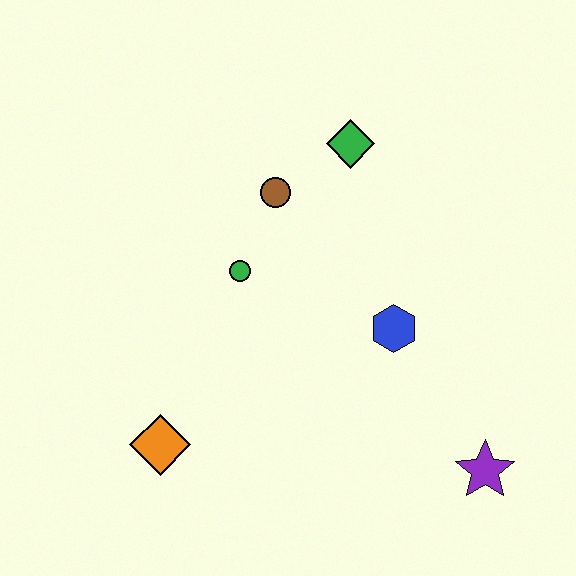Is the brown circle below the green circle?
No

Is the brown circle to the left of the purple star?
Yes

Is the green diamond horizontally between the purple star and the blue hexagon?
No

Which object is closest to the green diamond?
The brown circle is closest to the green diamond.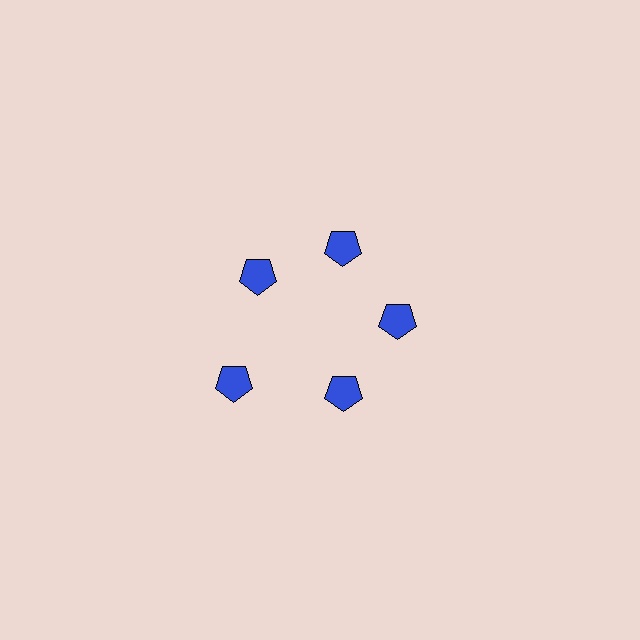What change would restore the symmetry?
The symmetry would be restored by moving it inward, back onto the ring so that all 5 pentagons sit at equal angles and equal distance from the center.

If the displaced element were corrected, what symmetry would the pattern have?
It would have 5-fold rotational symmetry — the pattern would map onto itself every 72 degrees.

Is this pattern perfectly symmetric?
No. The 5 blue pentagons are arranged in a ring, but one element near the 8 o'clock position is pushed outward from the center, breaking the 5-fold rotational symmetry.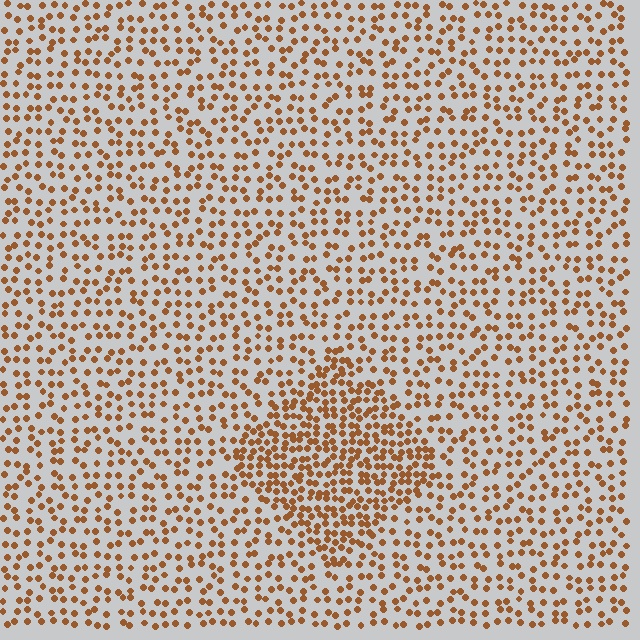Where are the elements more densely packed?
The elements are more densely packed inside the diamond boundary.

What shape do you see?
I see a diamond.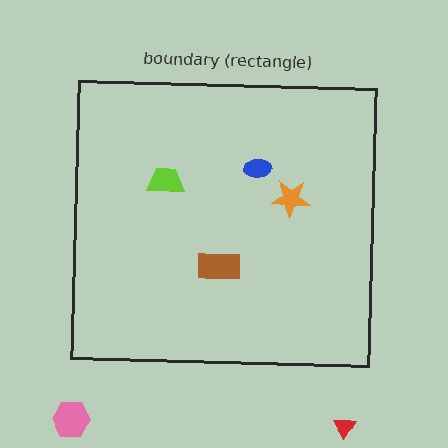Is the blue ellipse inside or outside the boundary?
Inside.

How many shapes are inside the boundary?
4 inside, 2 outside.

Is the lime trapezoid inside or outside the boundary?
Inside.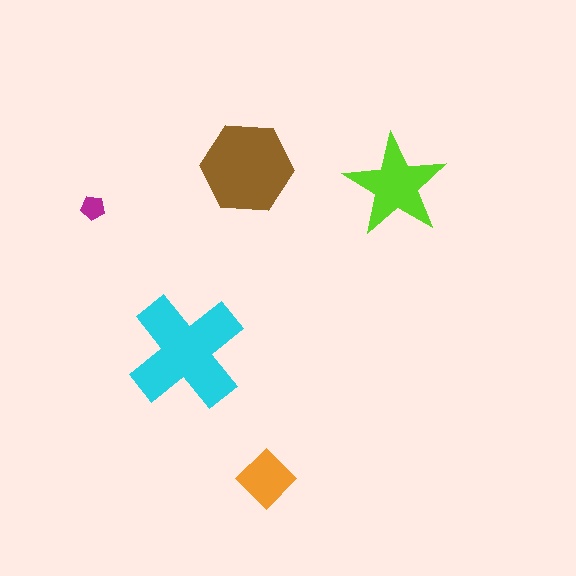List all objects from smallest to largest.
The magenta pentagon, the orange diamond, the lime star, the brown hexagon, the cyan cross.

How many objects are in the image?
There are 5 objects in the image.